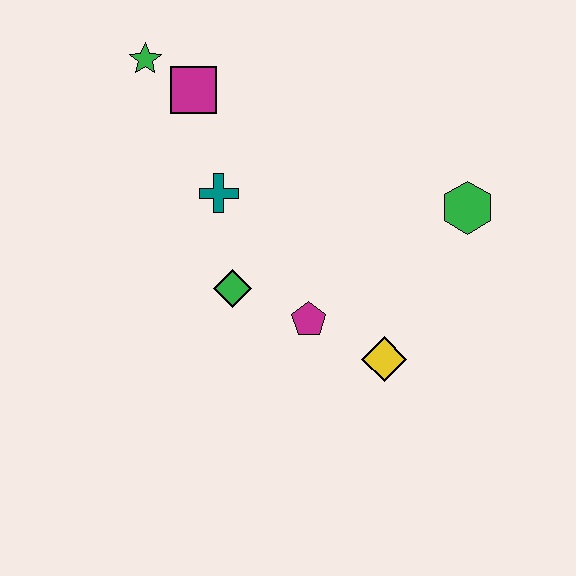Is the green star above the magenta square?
Yes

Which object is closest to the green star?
The magenta square is closest to the green star.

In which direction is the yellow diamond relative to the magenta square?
The yellow diamond is below the magenta square.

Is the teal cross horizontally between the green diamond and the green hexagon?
No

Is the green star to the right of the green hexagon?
No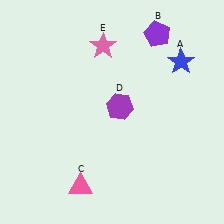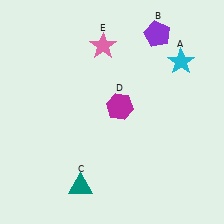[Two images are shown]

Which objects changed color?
A changed from blue to cyan. C changed from pink to teal. D changed from purple to magenta.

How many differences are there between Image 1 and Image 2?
There are 3 differences between the two images.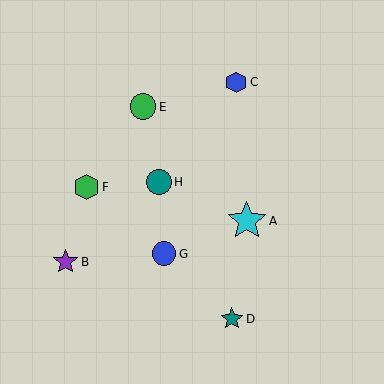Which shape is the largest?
The cyan star (labeled A) is the largest.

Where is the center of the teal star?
The center of the teal star is at (232, 319).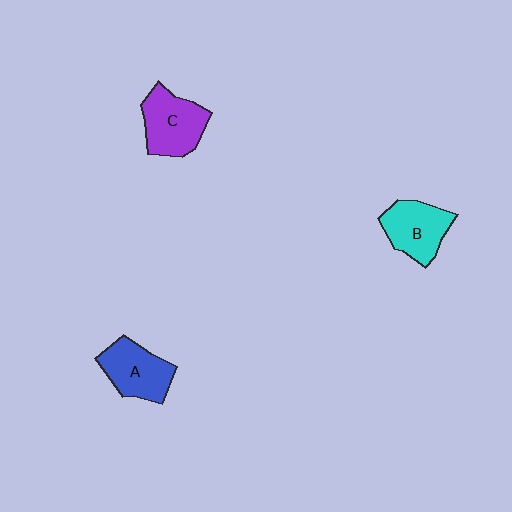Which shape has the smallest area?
Shape B (cyan).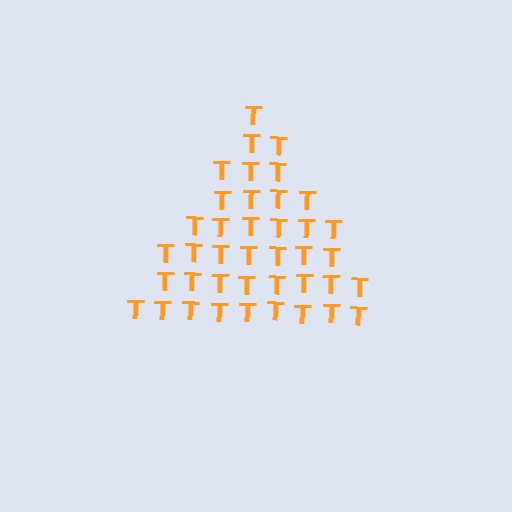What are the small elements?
The small elements are letter T's.